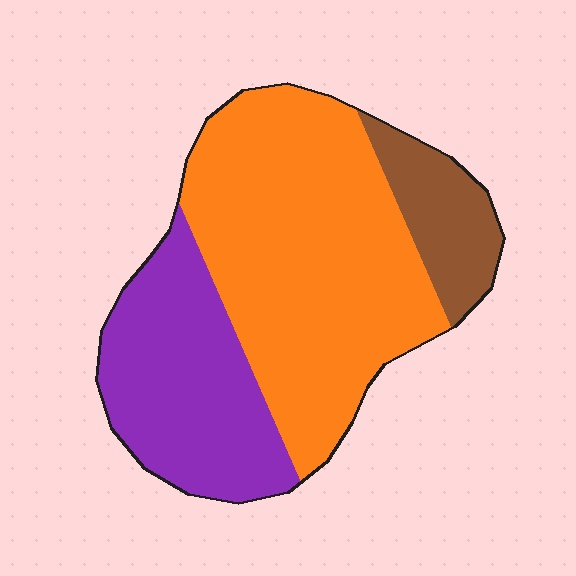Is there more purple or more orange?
Orange.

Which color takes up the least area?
Brown, at roughly 15%.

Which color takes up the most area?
Orange, at roughly 55%.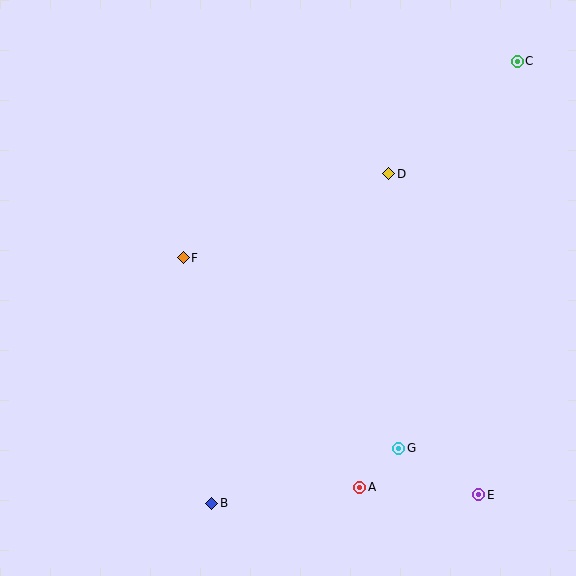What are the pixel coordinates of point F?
Point F is at (183, 258).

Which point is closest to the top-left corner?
Point F is closest to the top-left corner.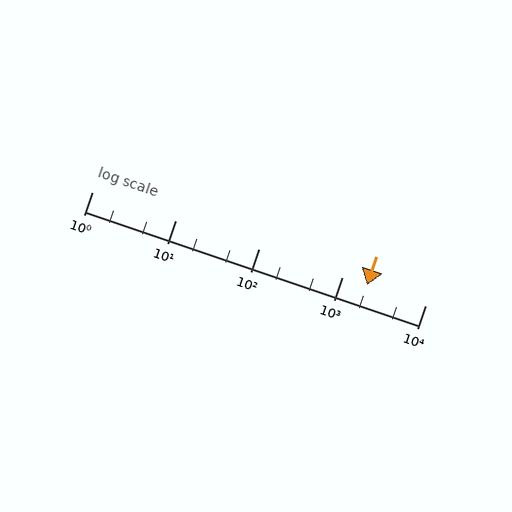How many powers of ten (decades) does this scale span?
The scale spans 4 decades, from 1 to 10000.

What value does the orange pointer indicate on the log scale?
The pointer indicates approximately 2000.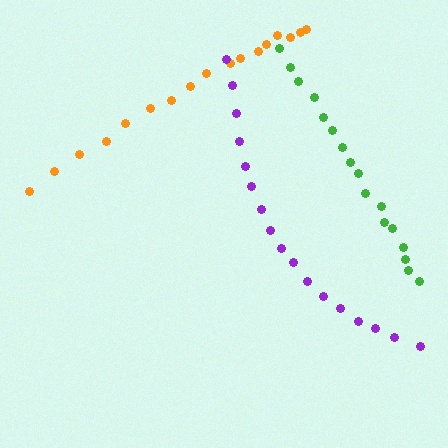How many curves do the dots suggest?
There are 3 distinct paths.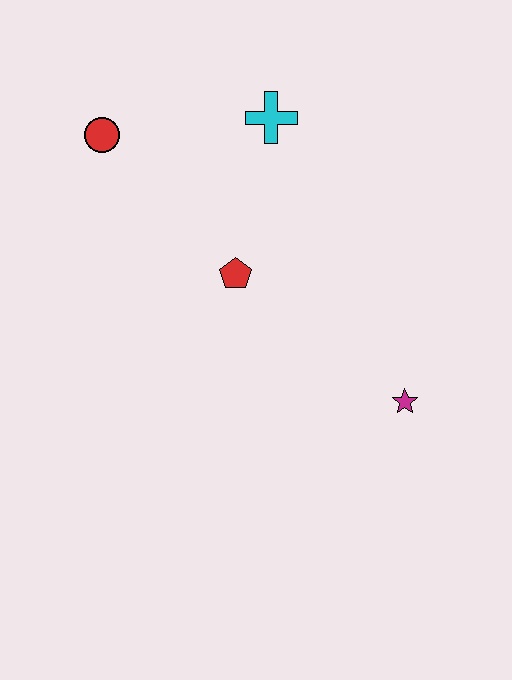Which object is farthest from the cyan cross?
The magenta star is farthest from the cyan cross.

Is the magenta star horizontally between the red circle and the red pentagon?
No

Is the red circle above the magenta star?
Yes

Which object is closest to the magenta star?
The red pentagon is closest to the magenta star.